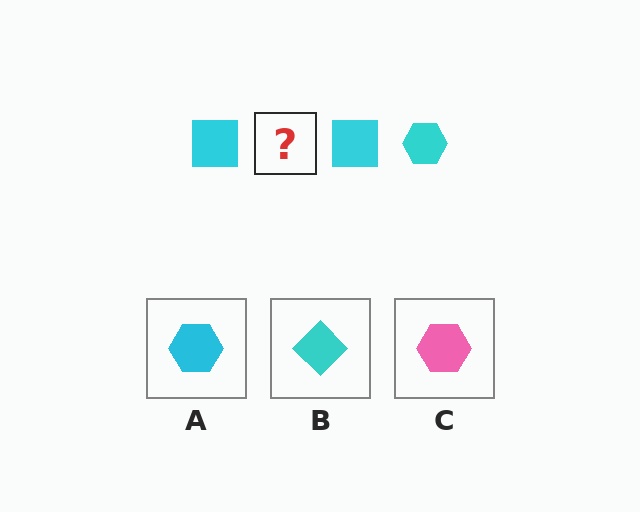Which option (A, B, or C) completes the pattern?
A.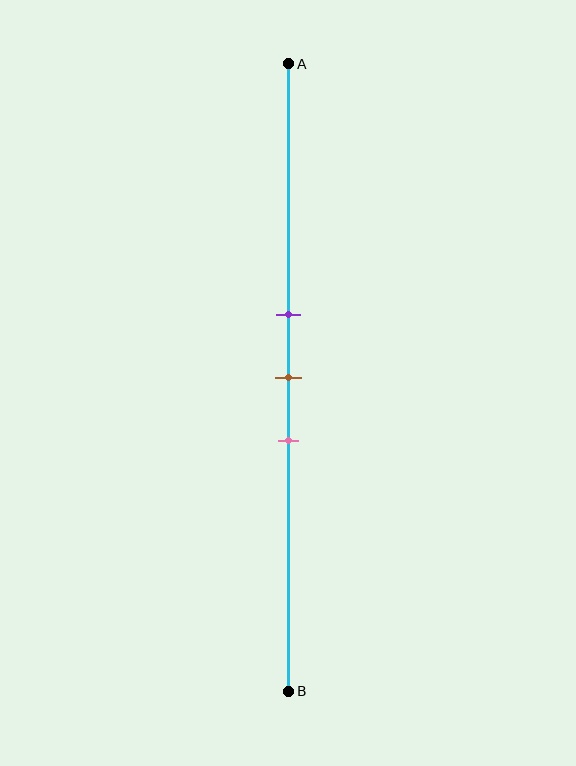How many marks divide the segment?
There are 3 marks dividing the segment.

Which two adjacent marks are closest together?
The purple and brown marks are the closest adjacent pair.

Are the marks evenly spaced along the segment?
Yes, the marks are approximately evenly spaced.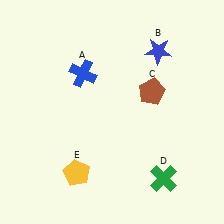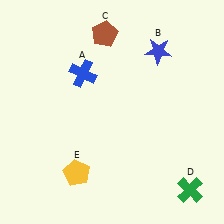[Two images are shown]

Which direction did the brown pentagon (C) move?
The brown pentagon (C) moved up.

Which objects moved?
The objects that moved are: the brown pentagon (C), the green cross (D).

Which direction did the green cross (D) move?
The green cross (D) moved right.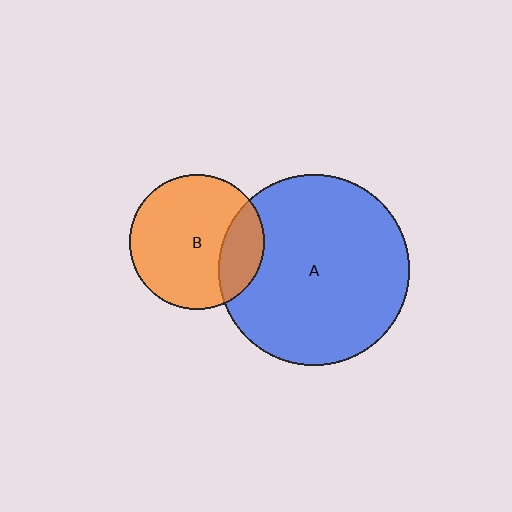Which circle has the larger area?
Circle A (blue).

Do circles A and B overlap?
Yes.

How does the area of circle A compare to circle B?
Approximately 2.0 times.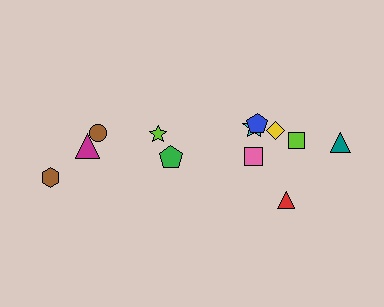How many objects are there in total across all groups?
There are 12 objects.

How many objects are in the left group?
There are 5 objects.